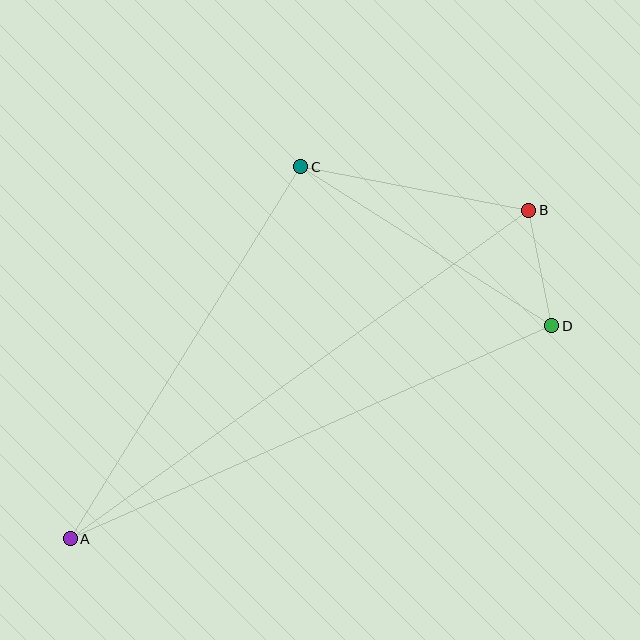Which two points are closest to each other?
Points B and D are closest to each other.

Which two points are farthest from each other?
Points A and B are farthest from each other.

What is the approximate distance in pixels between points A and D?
The distance between A and D is approximately 526 pixels.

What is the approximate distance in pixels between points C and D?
The distance between C and D is approximately 297 pixels.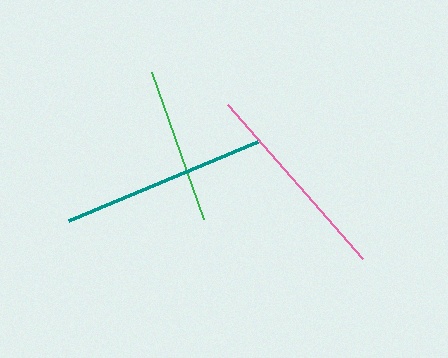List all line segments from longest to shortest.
From longest to shortest: pink, teal, green.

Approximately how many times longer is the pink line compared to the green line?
The pink line is approximately 1.3 times the length of the green line.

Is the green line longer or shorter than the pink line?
The pink line is longer than the green line.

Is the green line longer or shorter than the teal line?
The teal line is longer than the green line.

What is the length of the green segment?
The green segment is approximately 156 pixels long.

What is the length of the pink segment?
The pink segment is approximately 205 pixels long.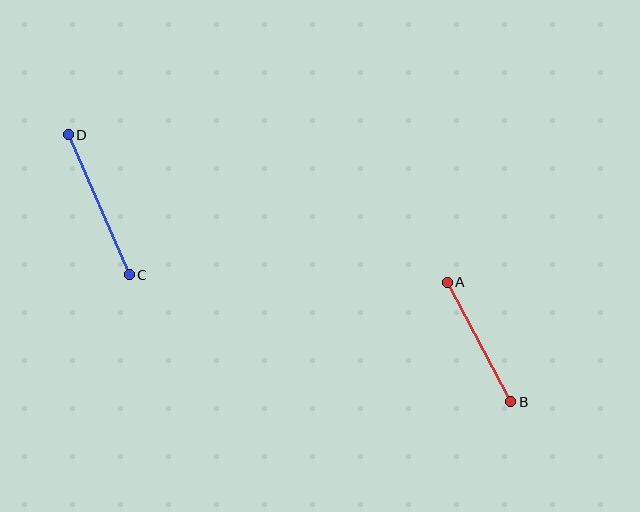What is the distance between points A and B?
The distance is approximately 135 pixels.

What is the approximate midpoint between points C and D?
The midpoint is at approximately (99, 205) pixels.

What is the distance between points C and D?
The distance is approximately 153 pixels.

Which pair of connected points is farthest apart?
Points C and D are farthest apart.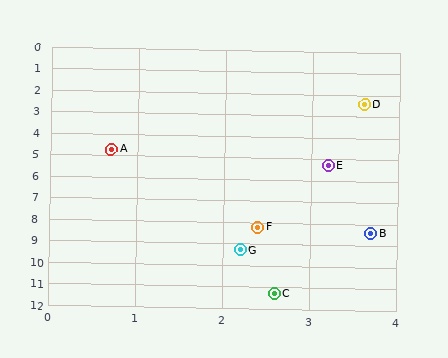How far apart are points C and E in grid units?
Points C and E are about 6.0 grid units apart.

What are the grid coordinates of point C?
Point C is at approximately (2.6, 11.3).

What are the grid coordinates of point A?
Point A is at approximately (0.7, 4.7).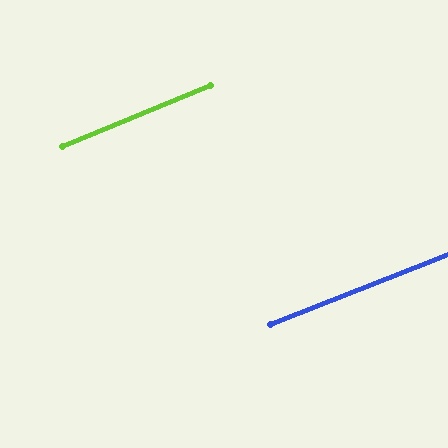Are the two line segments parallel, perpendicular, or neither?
Parallel — their directions differ by only 1.1°.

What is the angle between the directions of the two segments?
Approximately 1 degree.